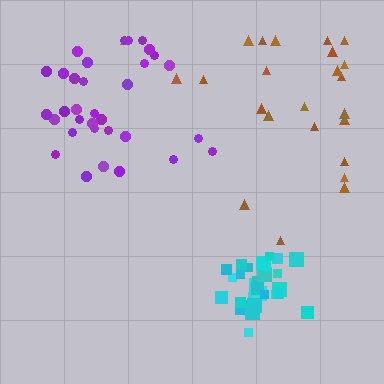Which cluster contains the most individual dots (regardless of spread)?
Purple (33).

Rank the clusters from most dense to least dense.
cyan, purple, brown.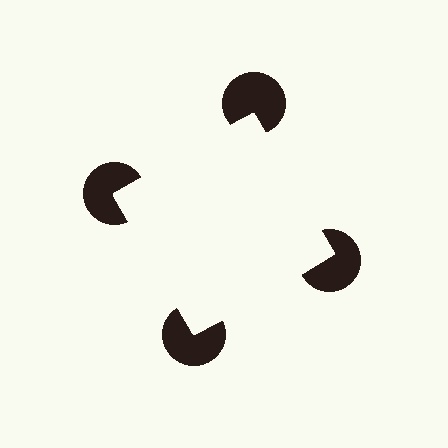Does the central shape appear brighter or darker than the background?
It typically appears slightly brighter than the background, even though no actual brightness change is drawn.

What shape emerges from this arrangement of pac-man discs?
An illusory square — its edges are inferred from the aligned wedge cuts in the pac-man discs, not physically drawn.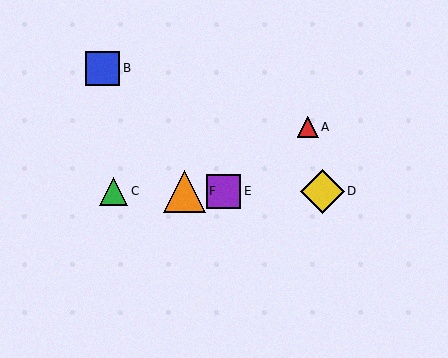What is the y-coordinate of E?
Object E is at y≈191.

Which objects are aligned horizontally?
Objects C, D, E, F are aligned horizontally.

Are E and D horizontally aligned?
Yes, both are at y≈191.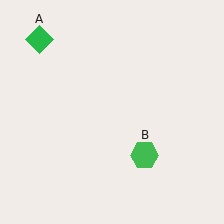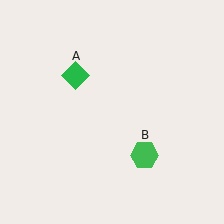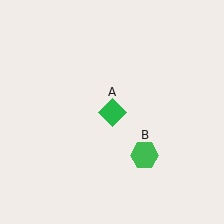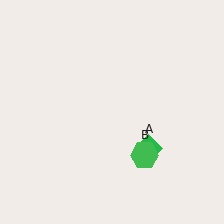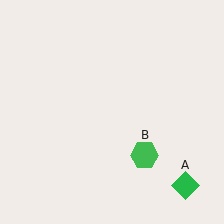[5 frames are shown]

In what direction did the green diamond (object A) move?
The green diamond (object A) moved down and to the right.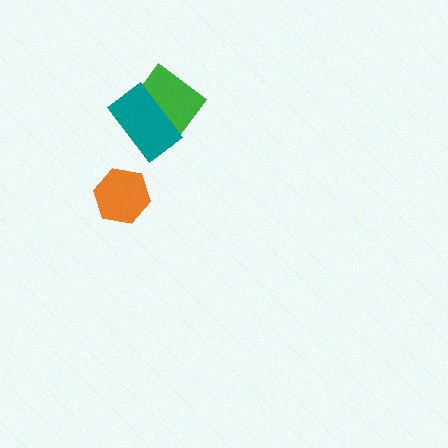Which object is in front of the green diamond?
The teal rectangle is in front of the green diamond.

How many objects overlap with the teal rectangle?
1 object overlaps with the teal rectangle.